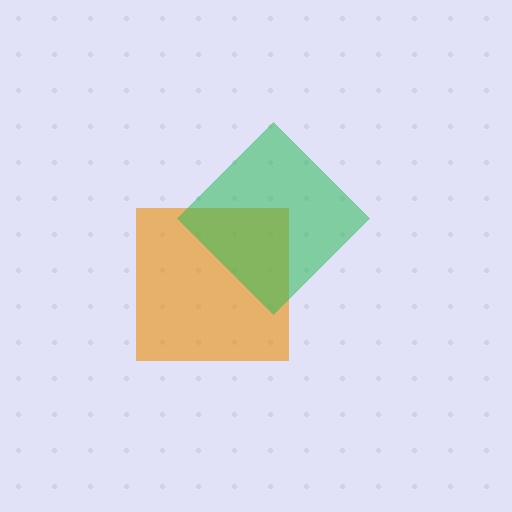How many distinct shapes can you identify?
There are 2 distinct shapes: an orange square, a green diamond.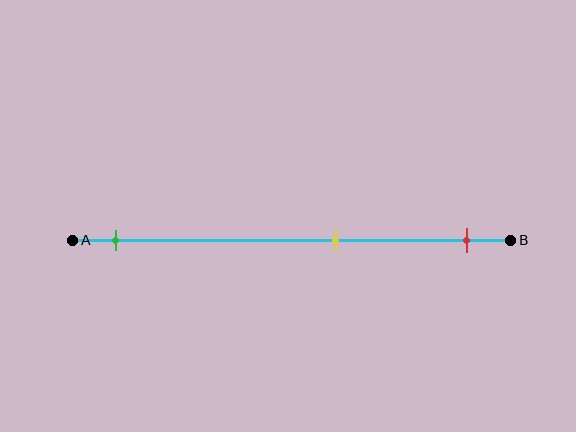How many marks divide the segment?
There are 3 marks dividing the segment.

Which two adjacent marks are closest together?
The yellow and red marks are the closest adjacent pair.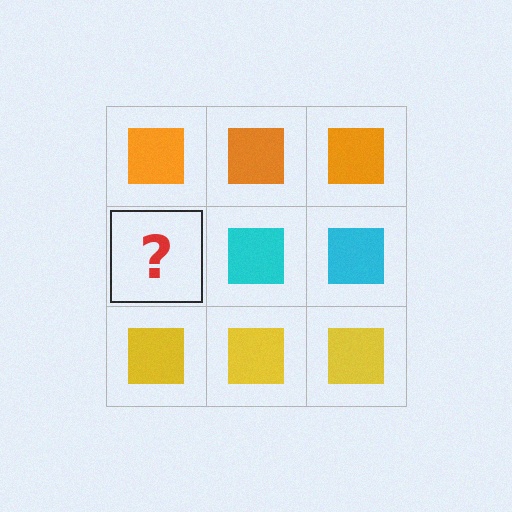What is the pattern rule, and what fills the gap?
The rule is that each row has a consistent color. The gap should be filled with a cyan square.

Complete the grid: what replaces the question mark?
The question mark should be replaced with a cyan square.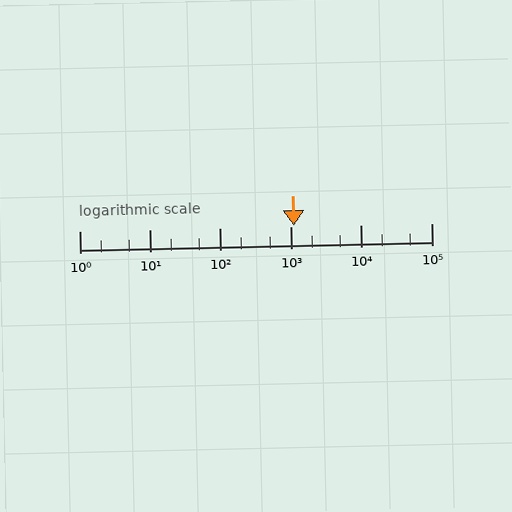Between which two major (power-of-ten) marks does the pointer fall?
The pointer is between 1000 and 10000.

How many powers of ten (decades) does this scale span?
The scale spans 5 decades, from 1 to 100000.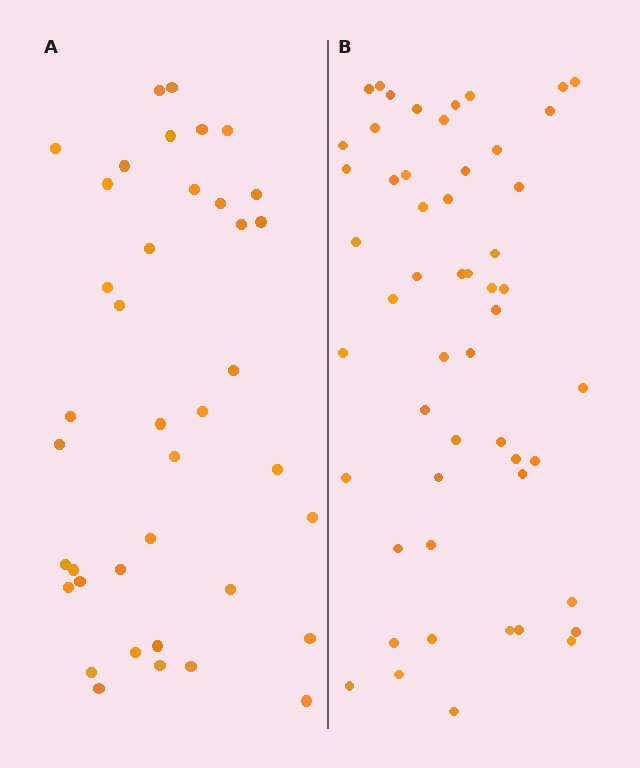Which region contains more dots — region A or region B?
Region B (the right region) has more dots.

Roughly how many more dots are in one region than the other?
Region B has approximately 15 more dots than region A.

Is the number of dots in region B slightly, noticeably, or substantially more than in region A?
Region B has noticeably more, but not dramatically so. The ratio is roughly 1.4 to 1.